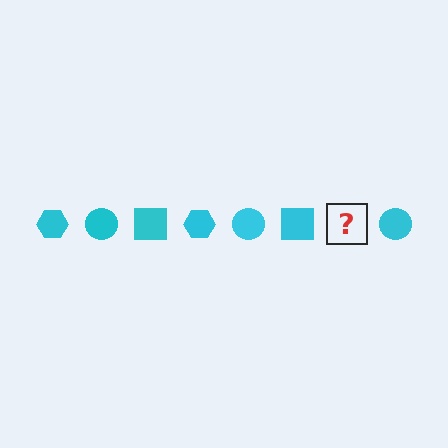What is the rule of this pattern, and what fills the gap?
The rule is that the pattern cycles through hexagon, circle, square shapes in cyan. The gap should be filled with a cyan hexagon.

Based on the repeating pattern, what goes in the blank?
The blank should be a cyan hexagon.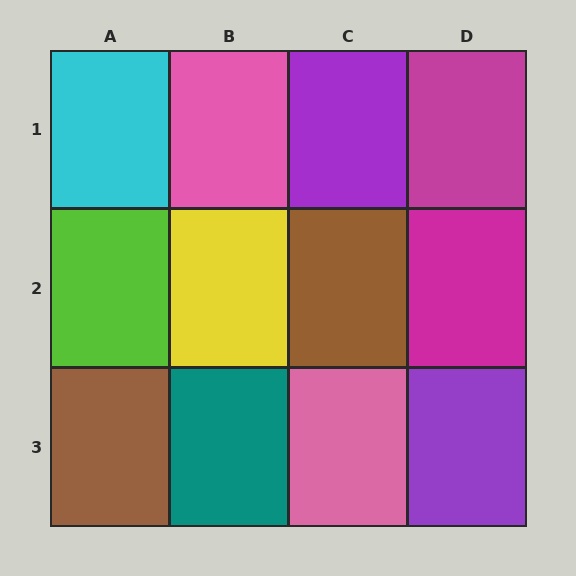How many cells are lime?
1 cell is lime.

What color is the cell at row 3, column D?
Purple.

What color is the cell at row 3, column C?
Pink.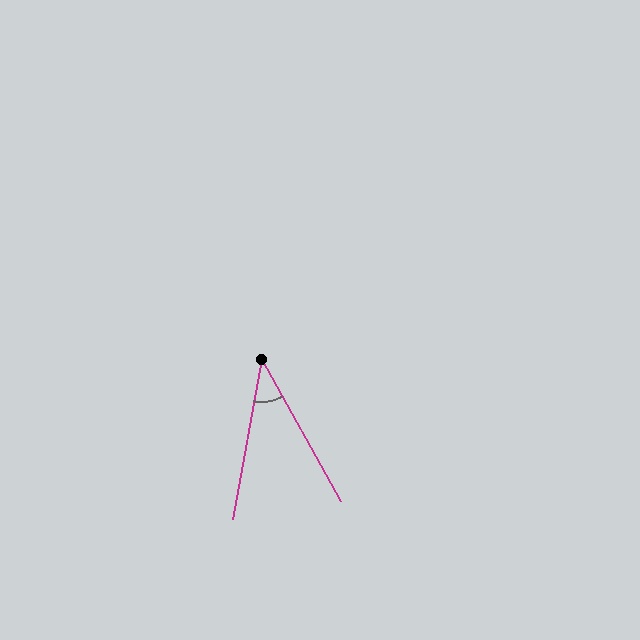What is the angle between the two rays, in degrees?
Approximately 39 degrees.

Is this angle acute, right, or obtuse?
It is acute.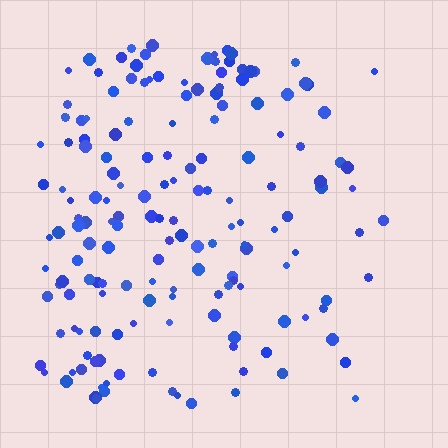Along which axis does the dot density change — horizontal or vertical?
Horizontal.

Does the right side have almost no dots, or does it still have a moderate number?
Still a moderate number, just noticeably fewer than the left.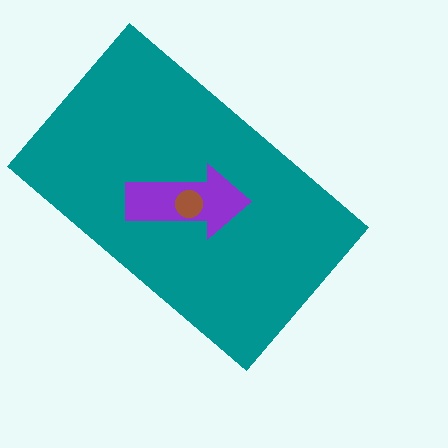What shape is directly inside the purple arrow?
The brown circle.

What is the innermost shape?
The brown circle.